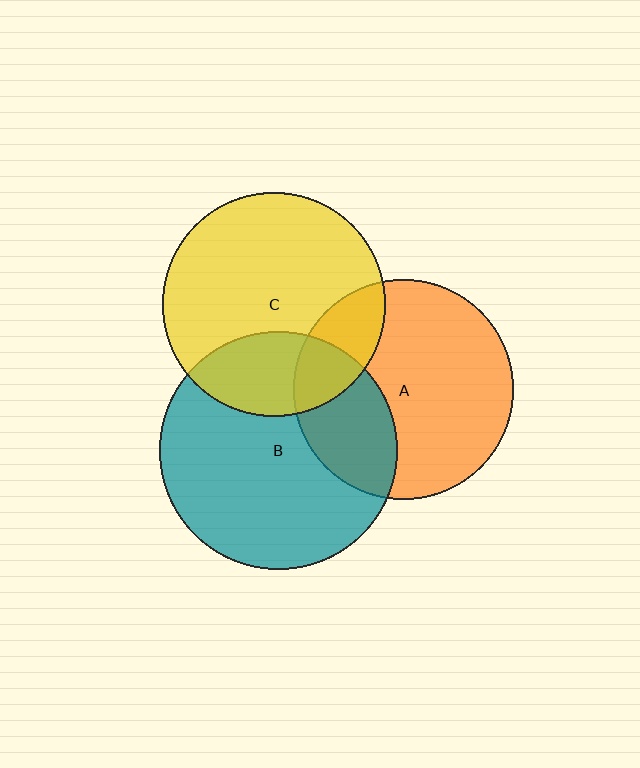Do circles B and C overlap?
Yes.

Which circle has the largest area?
Circle B (teal).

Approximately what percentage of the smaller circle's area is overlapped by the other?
Approximately 25%.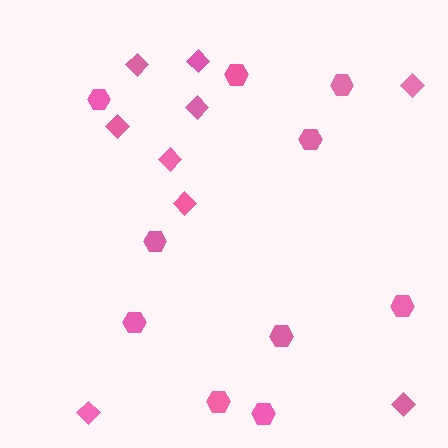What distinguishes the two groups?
There are 2 groups: one group of hexagons (10) and one group of diamonds (9).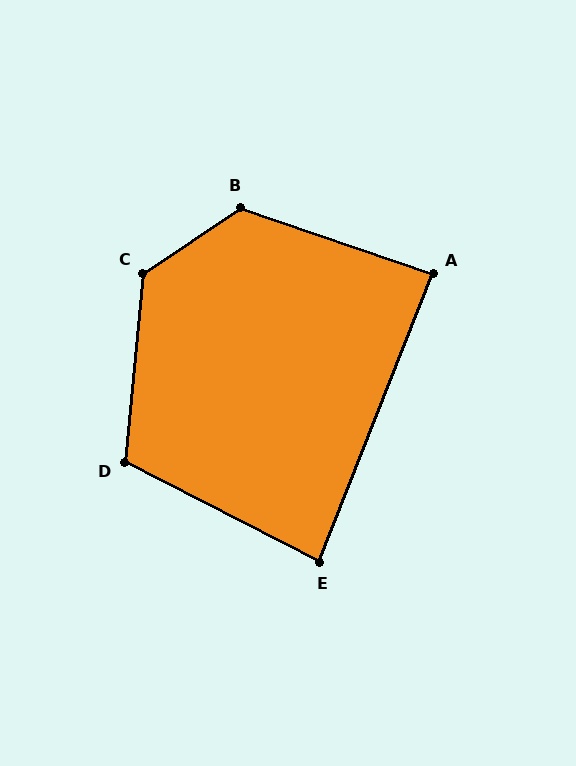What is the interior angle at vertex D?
Approximately 111 degrees (obtuse).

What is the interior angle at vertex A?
Approximately 87 degrees (approximately right).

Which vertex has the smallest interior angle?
E, at approximately 84 degrees.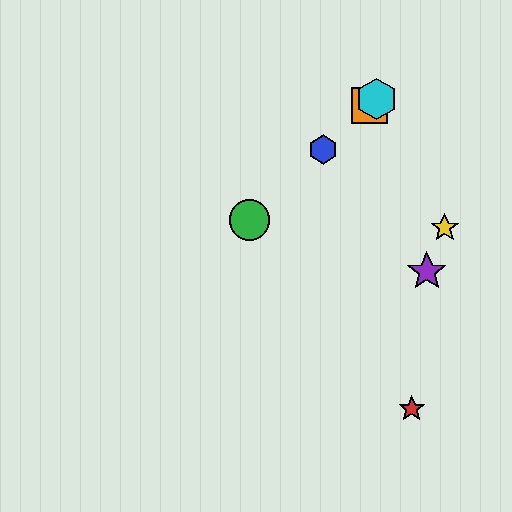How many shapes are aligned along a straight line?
4 shapes (the blue hexagon, the green circle, the orange square, the cyan hexagon) are aligned along a straight line.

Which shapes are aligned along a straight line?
The blue hexagon, the green circle, the orange square, the cyan hexagon are aligned along a straight line.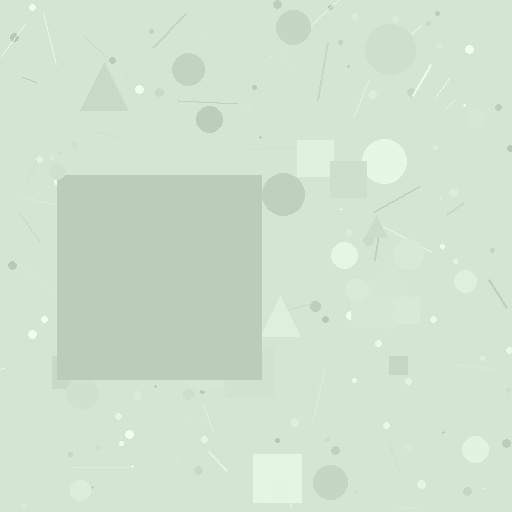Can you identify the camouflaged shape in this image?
The camouflaged shape is a square.